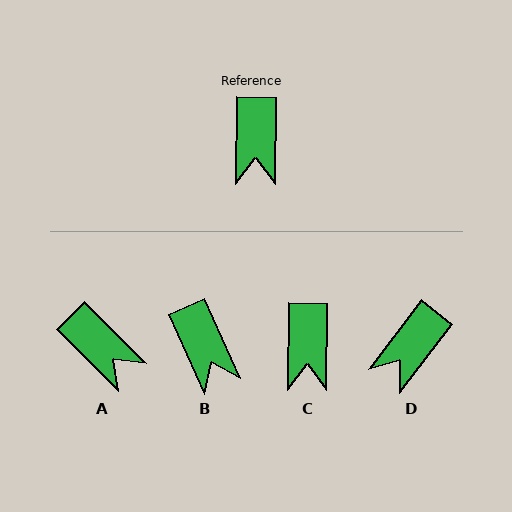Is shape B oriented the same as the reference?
No, it is off by about 24 degrees.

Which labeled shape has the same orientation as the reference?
C.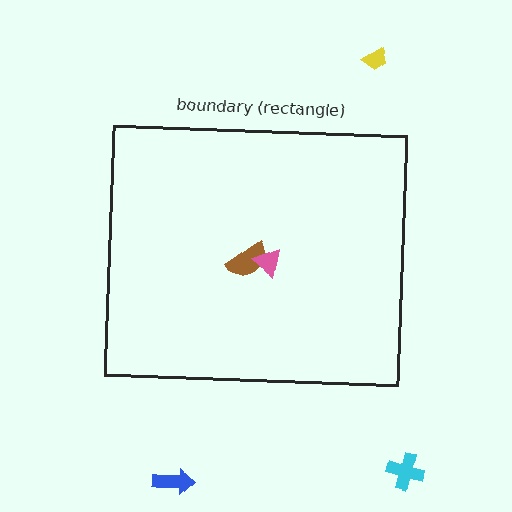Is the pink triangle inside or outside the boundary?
Inside.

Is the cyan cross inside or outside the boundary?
Outside.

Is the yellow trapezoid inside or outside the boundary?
Outside.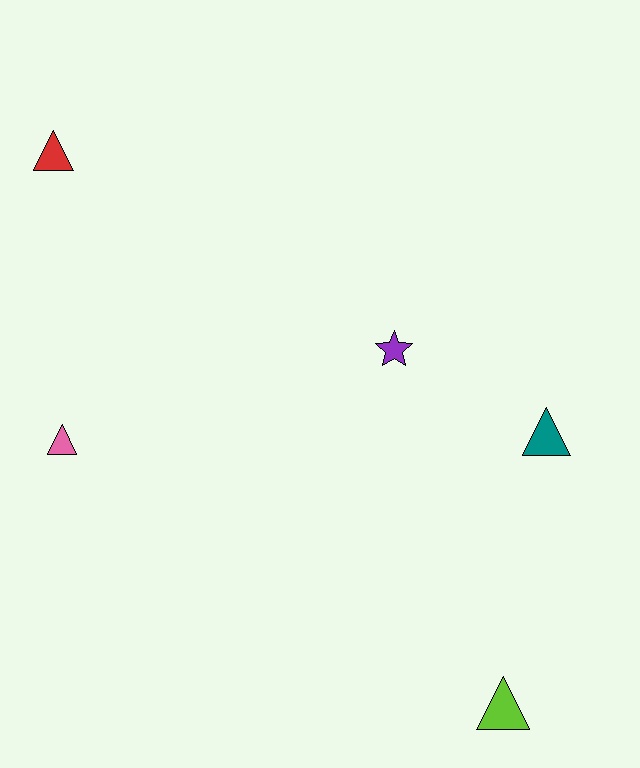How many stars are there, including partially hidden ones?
There is 1 star.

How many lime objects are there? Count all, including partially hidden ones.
There is 1 lime object.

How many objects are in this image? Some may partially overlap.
There are 5 objects.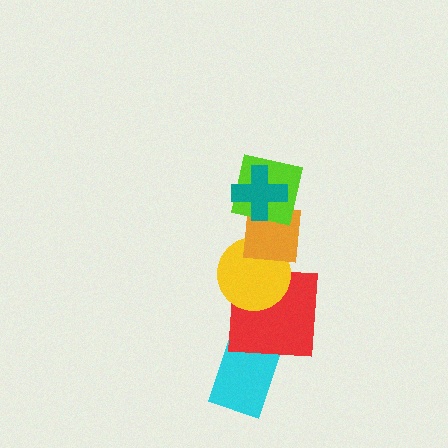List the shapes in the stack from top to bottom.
From top to bottom: the teal cross, the lime square, the orange square, the yellow circle, the red square, the cyan rectangle.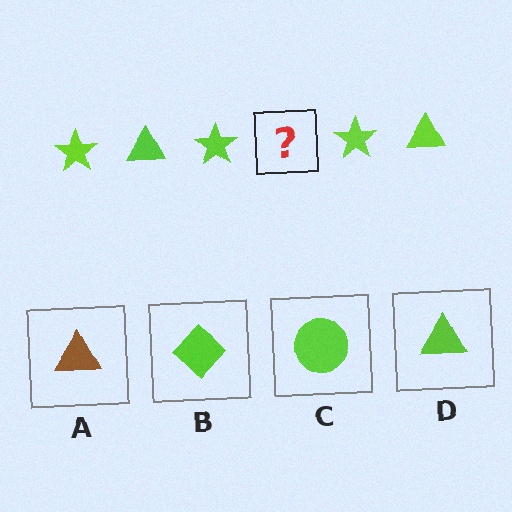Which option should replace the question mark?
Option D.